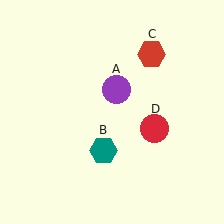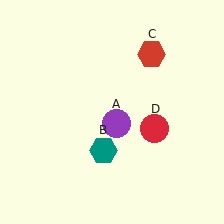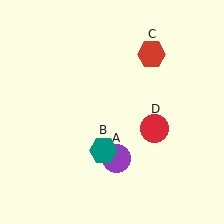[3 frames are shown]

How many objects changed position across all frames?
1 object changed position: purple circle (object A).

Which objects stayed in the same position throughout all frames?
Teal hexagon (object B) and red hexagon (object C) and red circle (object D) remained stationary.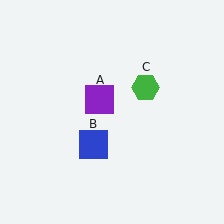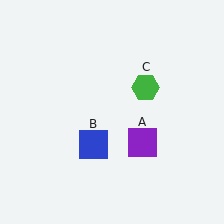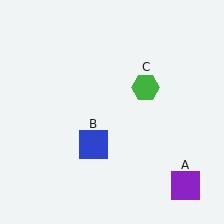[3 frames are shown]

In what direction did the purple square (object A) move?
The purple square (object A) moved down and to the right.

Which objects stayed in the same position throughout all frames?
Blue square (object B) and green hexagon (object C) remained stationary.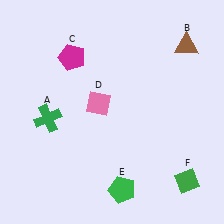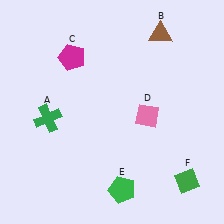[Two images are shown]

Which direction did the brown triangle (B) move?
The brown triangle (B) moved left.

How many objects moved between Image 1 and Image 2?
2 objects moved between the two images.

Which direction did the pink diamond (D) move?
The pink diamond (D) moved right.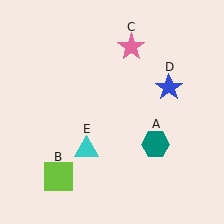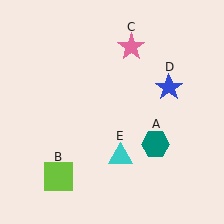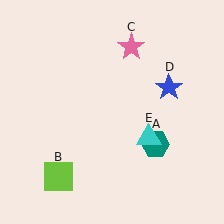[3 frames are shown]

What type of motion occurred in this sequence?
The cyan triangle (object E) rotated counterclockwise around the center of the scene.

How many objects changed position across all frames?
1 object changed position: cyan triangle (object E).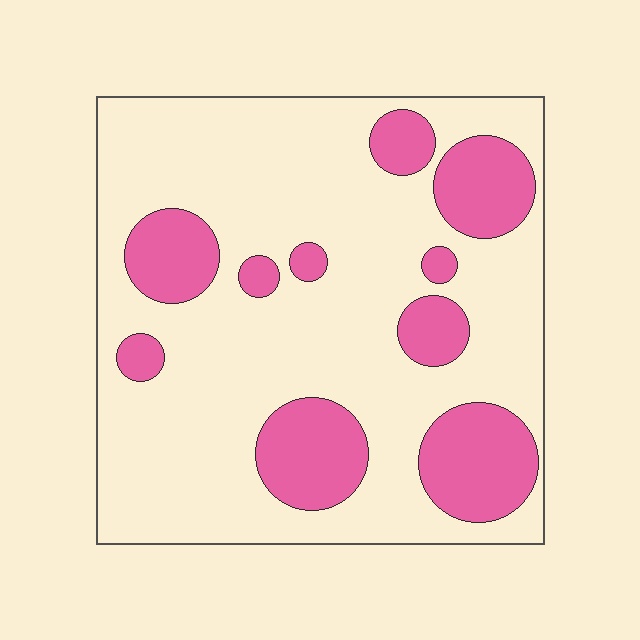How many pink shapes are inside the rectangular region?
10.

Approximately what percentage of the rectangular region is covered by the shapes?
Approximately 25%.